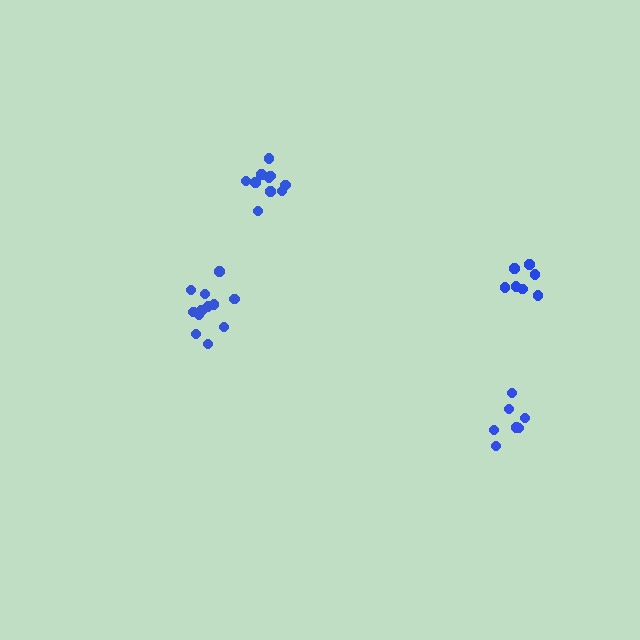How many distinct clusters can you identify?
There are 4 distinct clusters.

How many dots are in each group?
Group 1: 7 dots, Group 2: 12 dots, Group 3: 8 dots, Group 4: 10 dots (37 total).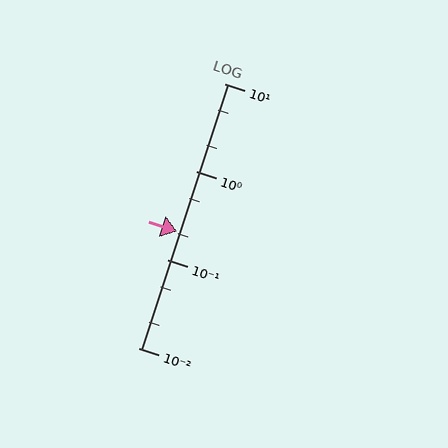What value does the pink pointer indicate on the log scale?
The pointer indicates approximately 0.21.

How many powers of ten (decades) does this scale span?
The scale spans 3 decades, from 0.01 to 10.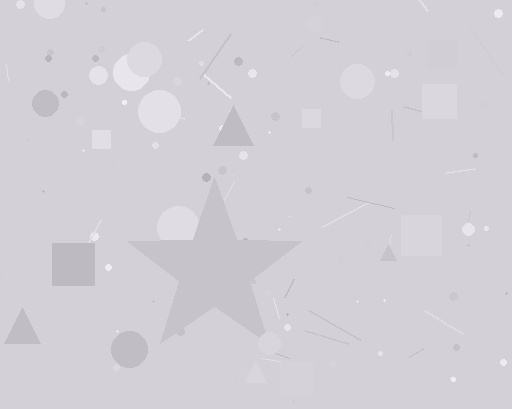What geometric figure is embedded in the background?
A star is embedded in the background.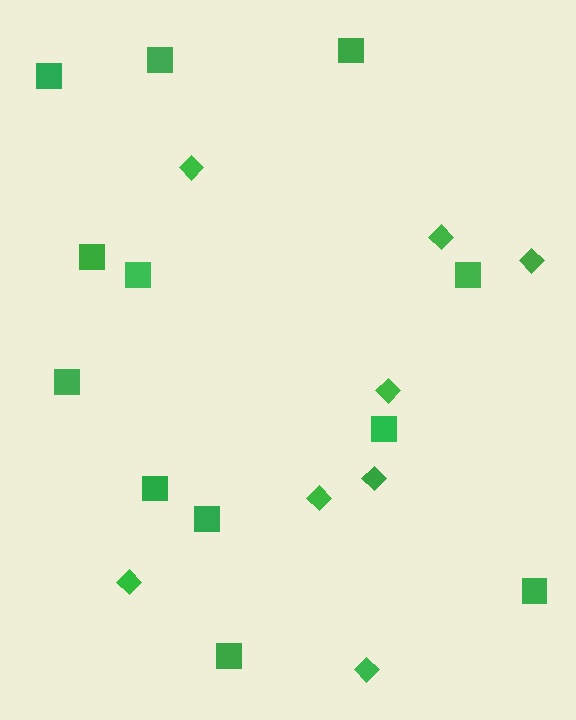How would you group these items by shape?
There are 2 groups: one group of squares (12) and one group of diamonds (8).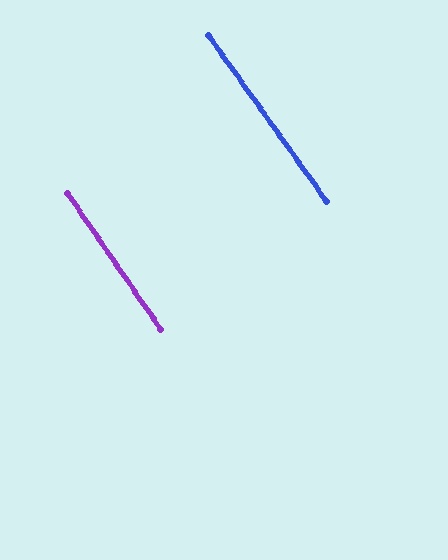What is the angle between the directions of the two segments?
Approximately 1 degree.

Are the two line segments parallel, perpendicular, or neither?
Parallel — their directions differ by only 1.3°.